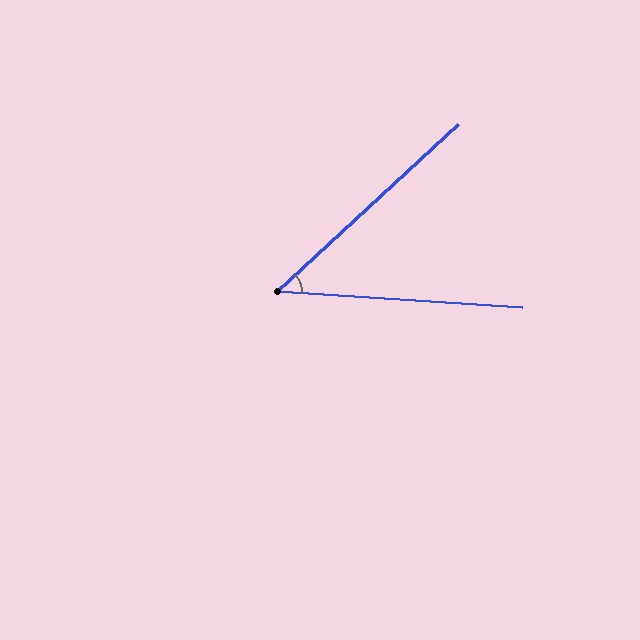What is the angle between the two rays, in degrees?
Approximately 46 degrees.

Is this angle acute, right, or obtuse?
It is acute.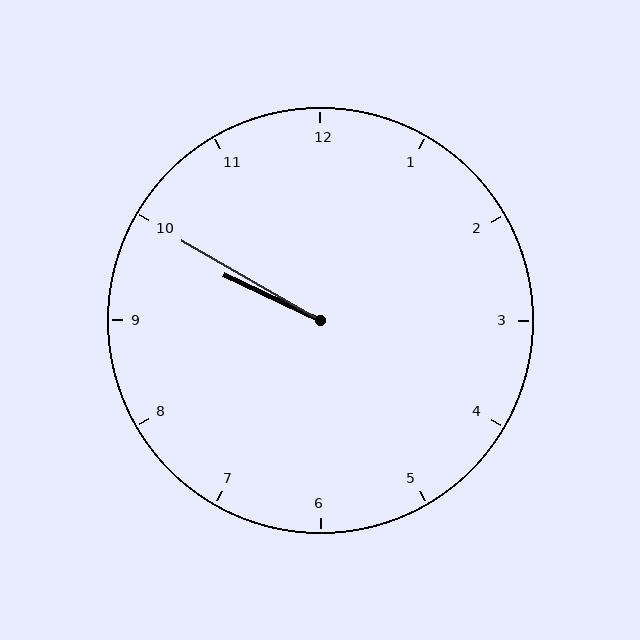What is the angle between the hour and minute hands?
Approximately 5 degrees.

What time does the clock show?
9:50.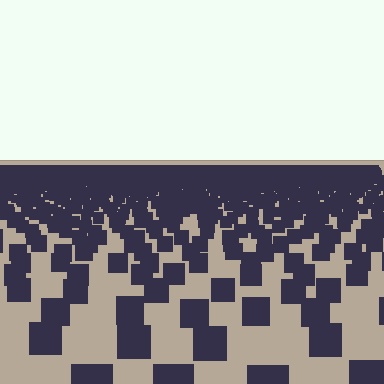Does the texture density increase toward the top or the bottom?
Density increases toward the top.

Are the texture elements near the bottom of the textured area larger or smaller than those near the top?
Larger. Near the bottom, elements are closer to the viewer and appear at a bigger on-screen size.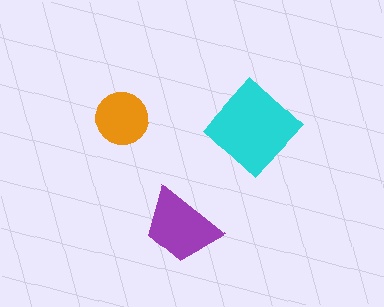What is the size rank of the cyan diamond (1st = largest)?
1st.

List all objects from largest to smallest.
The cyan diamond, the purple trapezoid, the orange circle.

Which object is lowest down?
The purple trapezoid is bottommost.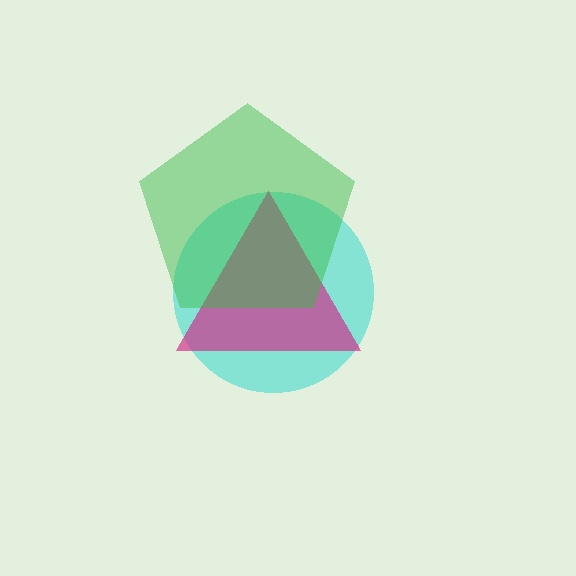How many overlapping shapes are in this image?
There are 3 overlapping shapes in the image.